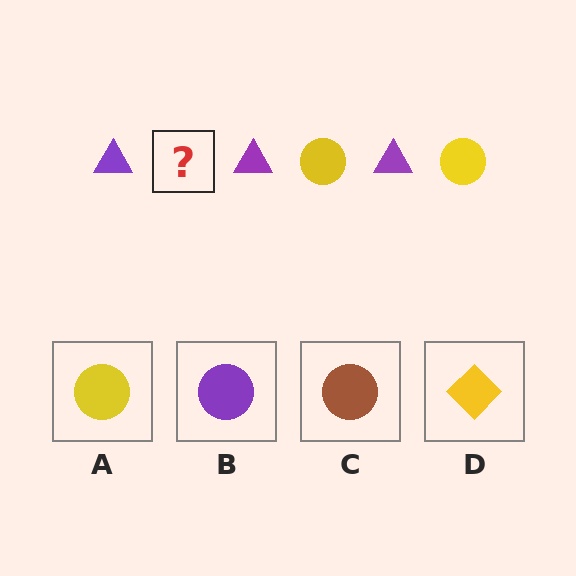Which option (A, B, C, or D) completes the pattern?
A.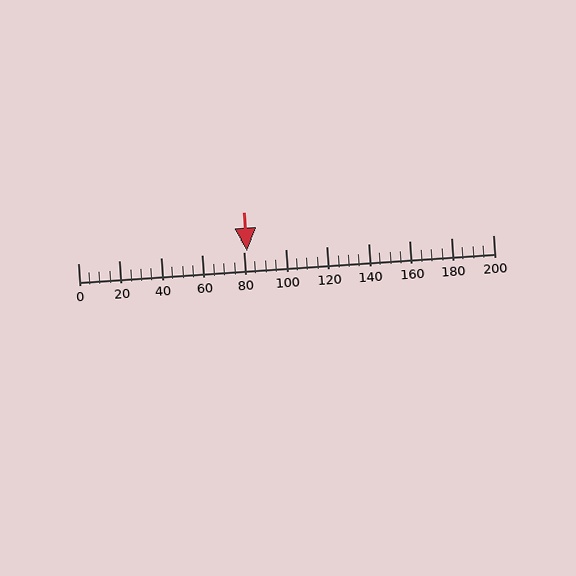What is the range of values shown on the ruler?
The ruler shows values from 0 to 200.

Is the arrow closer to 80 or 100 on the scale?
The arrow is closer to 80.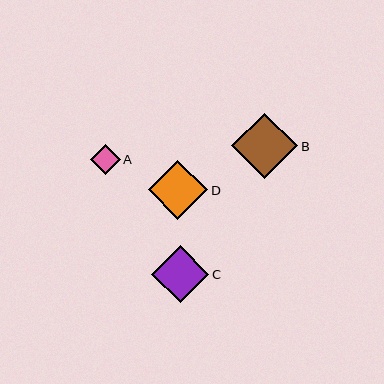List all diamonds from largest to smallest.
From largest to smallest: B, D, C, A.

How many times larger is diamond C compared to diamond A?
Diamond C is approximately 1.9 times the size of diamond A.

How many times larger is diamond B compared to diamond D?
Diamond B is approximately 1.1 times the size of diamond D.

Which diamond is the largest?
Diamond B is the largest with a size of approximately 66 pixels.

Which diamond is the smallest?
Diamond A is the smallest with a size of approximately 30 pixels.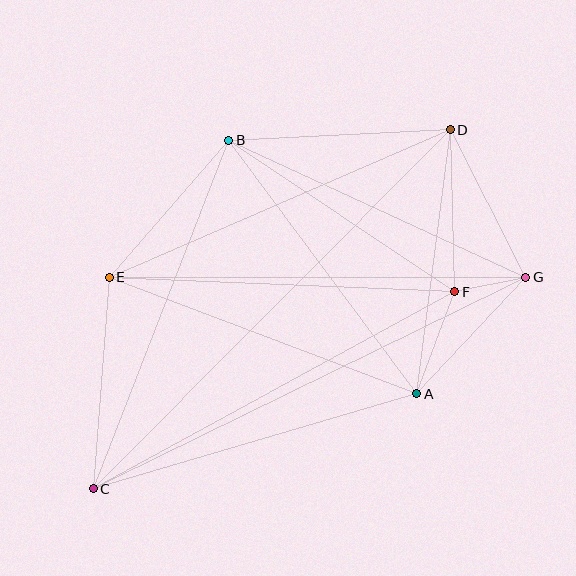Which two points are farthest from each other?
Points C and D are farthest from each other.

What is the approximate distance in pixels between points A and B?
The distance between A and B is approximately 316 pixels.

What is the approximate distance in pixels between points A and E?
The distance between A and E is approximately 329 pixels.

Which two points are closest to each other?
Points F and G are closest to each other.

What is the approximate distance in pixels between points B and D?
The distance between B and D is approximately 222 pixels.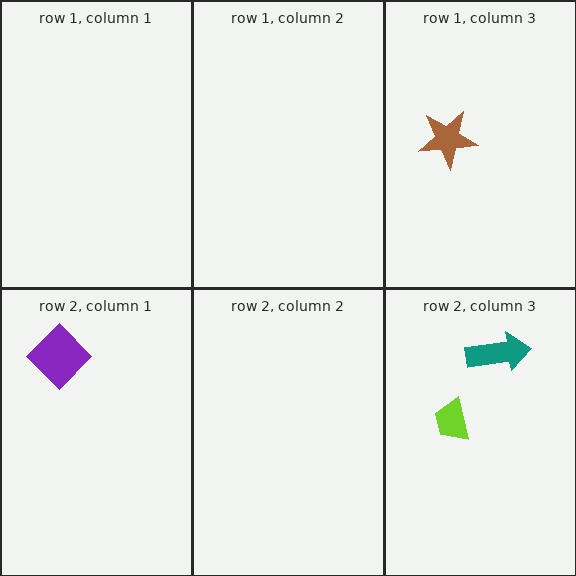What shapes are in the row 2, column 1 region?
The purple diamond.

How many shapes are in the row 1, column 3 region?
1.